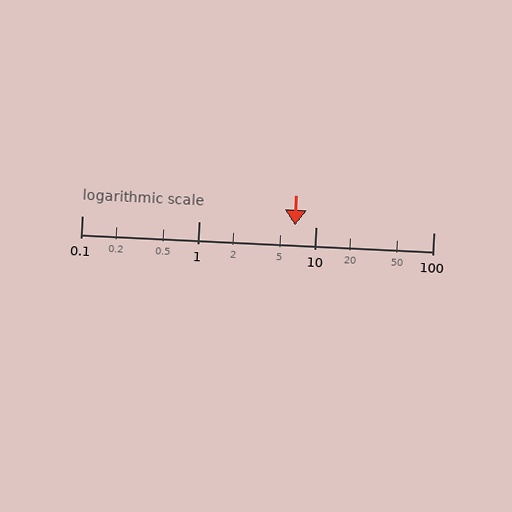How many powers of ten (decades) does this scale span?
The scale spans 3 decades, from 0.1 to 100.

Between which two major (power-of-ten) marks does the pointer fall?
The pointer is between 1 and 10.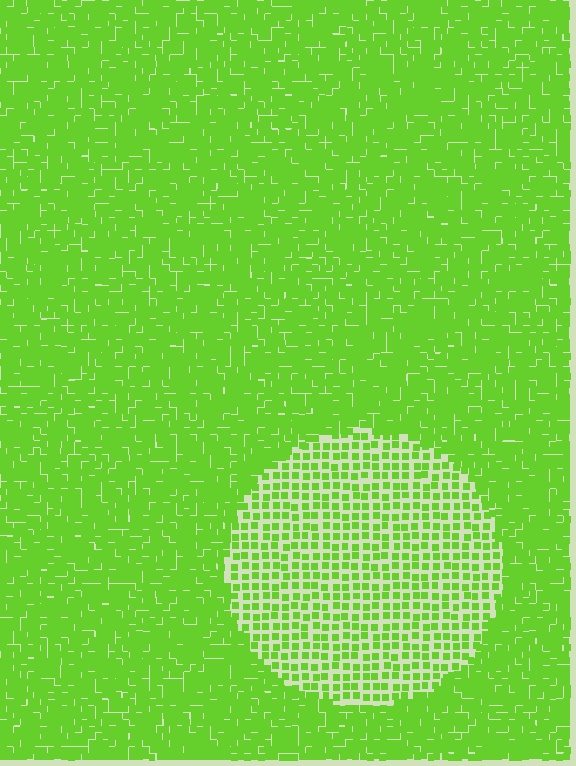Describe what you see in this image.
The image contains small lime elements arranged at two different densities. A circle-shaped region is visible where the elements are less densely packed than the surrounding area.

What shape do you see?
I see a circle.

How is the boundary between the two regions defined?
The boundary is defined by a change in element density (approximately 2.2x ratio). All elements are the same color, size, and shape.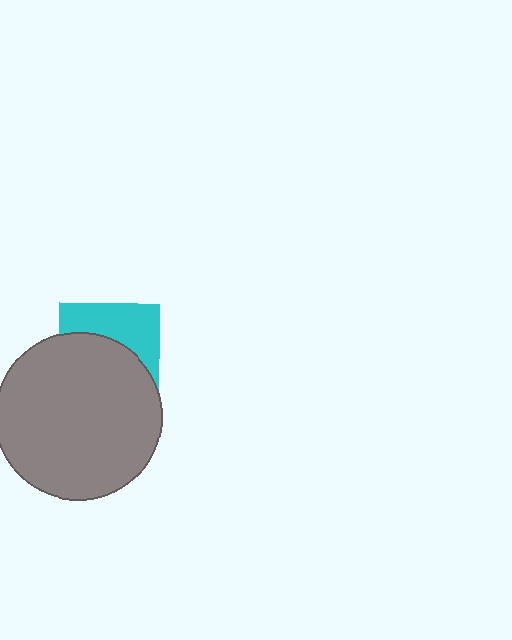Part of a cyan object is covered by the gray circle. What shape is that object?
It is a square.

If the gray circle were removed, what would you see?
You would see the complete cyan square.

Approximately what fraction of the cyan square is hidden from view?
Roughly 60% of the cyan square is hidden behind the gray circle.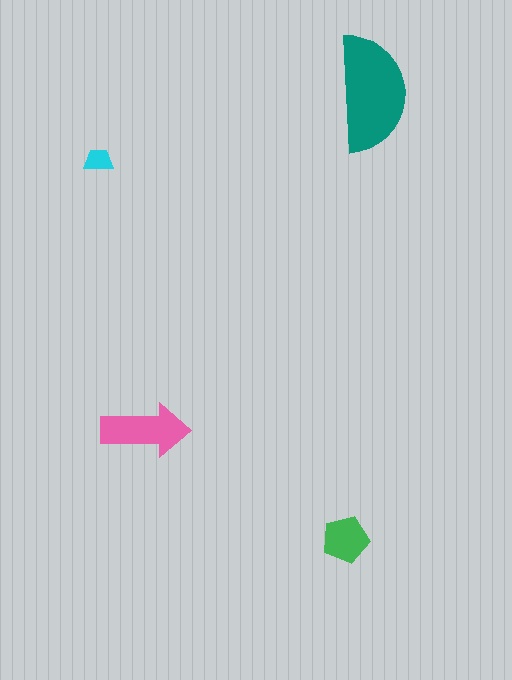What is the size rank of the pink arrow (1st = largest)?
2nd.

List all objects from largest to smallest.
The teal semicircle, the pink arrow, the green pentagon, the cyan trapezoid.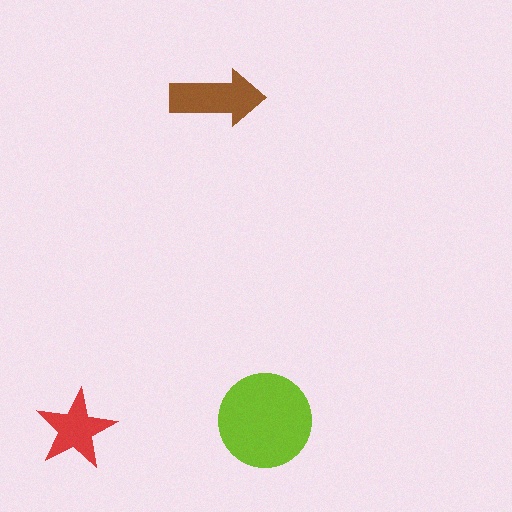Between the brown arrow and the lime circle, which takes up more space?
The lime circle.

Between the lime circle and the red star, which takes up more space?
The lime circle.